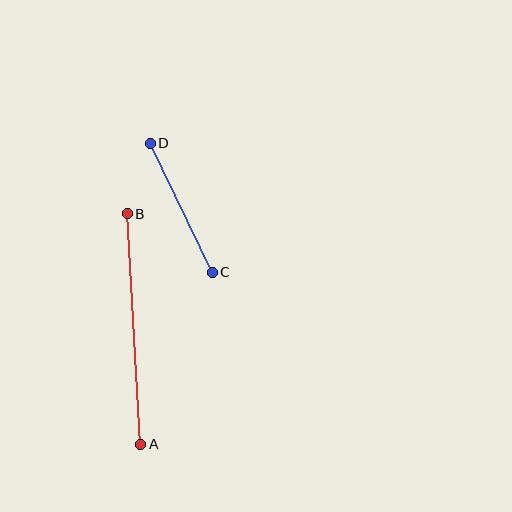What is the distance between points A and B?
The distance is approximately 231 pixels.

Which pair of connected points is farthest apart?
Points A and B are farthest apart.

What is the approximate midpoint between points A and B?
The midpoint is at approximately (134, 329) pixels.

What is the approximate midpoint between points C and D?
The midpoint is at approximately (181, 208) pixels.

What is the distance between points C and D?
The distance is approximately 143 pixels.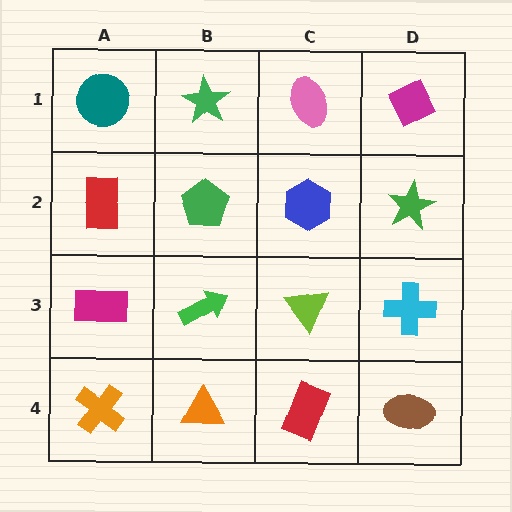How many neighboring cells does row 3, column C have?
4.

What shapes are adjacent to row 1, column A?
A red rectangle (row 2, column A), a green star (row 1, column B).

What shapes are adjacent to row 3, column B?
A green pentagon (row 2, column B), an orange triangle (row 4, column B), a magenta rectangle (row 3, column A), a lime triangle (row 3, column C).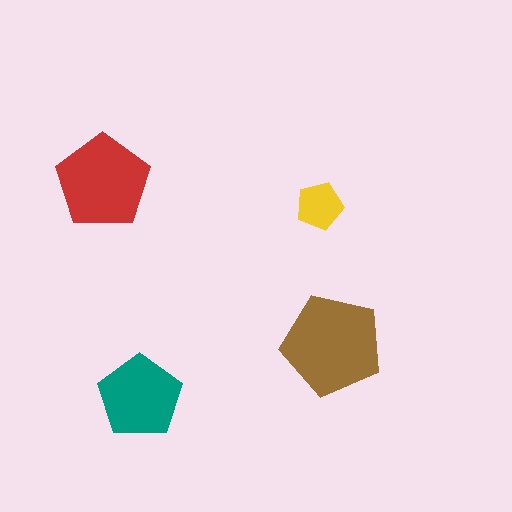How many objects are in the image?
There are 4 objects in the image.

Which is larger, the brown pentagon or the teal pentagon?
The brown one.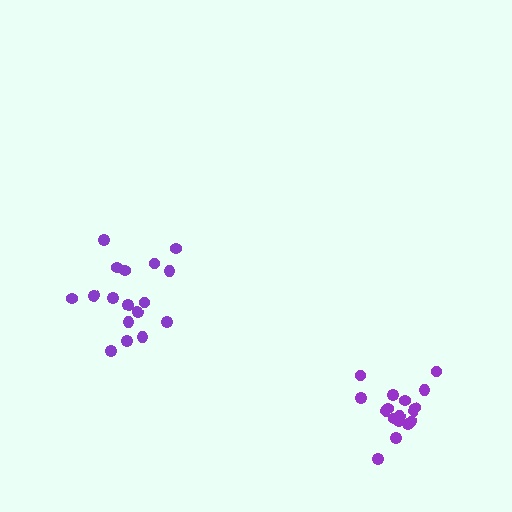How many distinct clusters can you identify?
There are 2 distinct clusters.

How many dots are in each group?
Group 1: 17 dots, Group 2: 17 dots (34 total).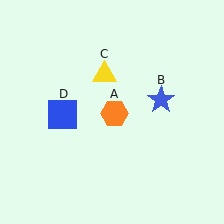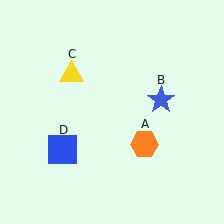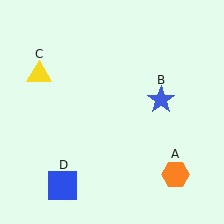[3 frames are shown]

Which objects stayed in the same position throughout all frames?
Blue star (object B) remained stationary.